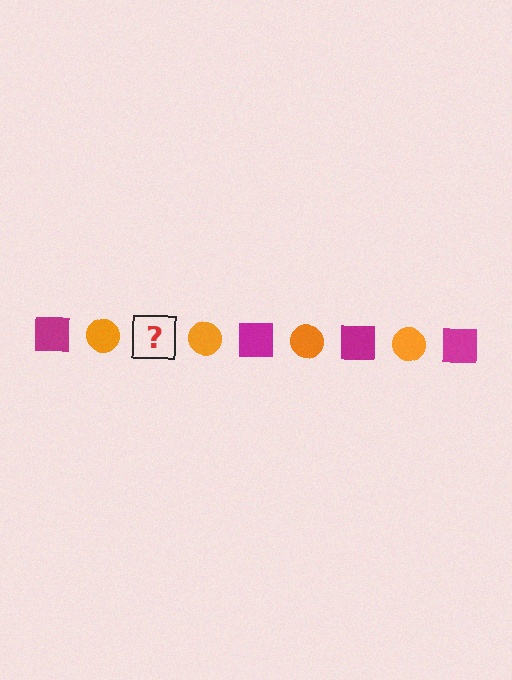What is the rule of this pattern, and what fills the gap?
The rule is that the pattern alternates between magenta square and orange circle. The gap should be filled with a magenta square.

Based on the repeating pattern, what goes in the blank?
The blank should be a magenta square.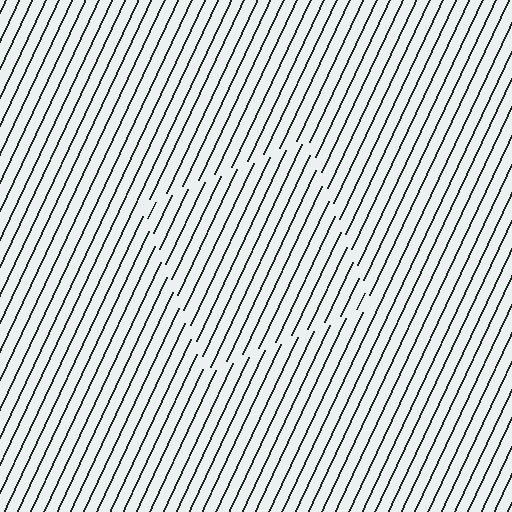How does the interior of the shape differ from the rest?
The interior of the shape contains the same grating, shifted by half a period — the contour is defined by the phase discontinuity where line-ends from the inner and outer gratings abut.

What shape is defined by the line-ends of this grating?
An illusory square. The interior of the shape contains the same grating, shifted by half a period — the contour is defined by the phase discontinuity where line-ends from the inner and outer gratings abut.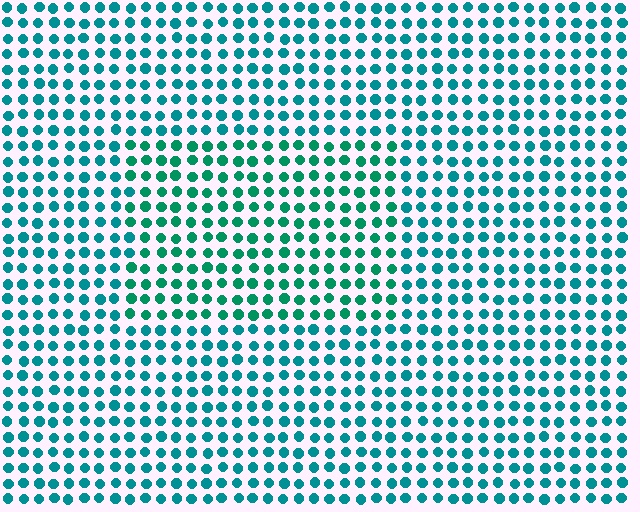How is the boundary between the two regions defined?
The boundary is defined purely by a slight shift in hue (about 23 degrees). Spacing, size, and orientation are identical on both sides.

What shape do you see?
I see a rectangle.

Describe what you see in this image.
The image is filled with small teal elements in a uniform arrangement. A rectangle-shaped region is visible where the elements are tinted to a slightly different hue, forming a subtle color boundary.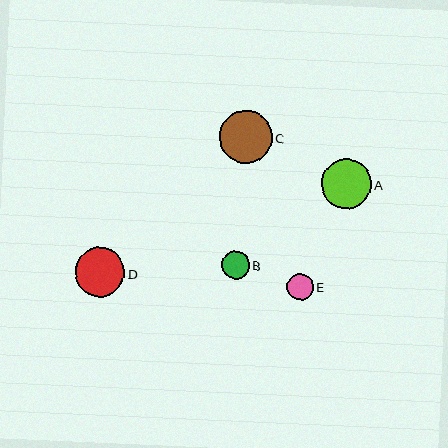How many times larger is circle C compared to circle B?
Circle C is approximately 1.9 times the size of circle B.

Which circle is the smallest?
Circle E is the smallest with a size of approximately 27 pixels.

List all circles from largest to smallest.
From largest to smallest: C, A, D, B, E.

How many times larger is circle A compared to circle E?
Circle A is approximately 1.9 times the size of circle E.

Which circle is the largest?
Circle C is the largest with a size of approximately 53 pixels.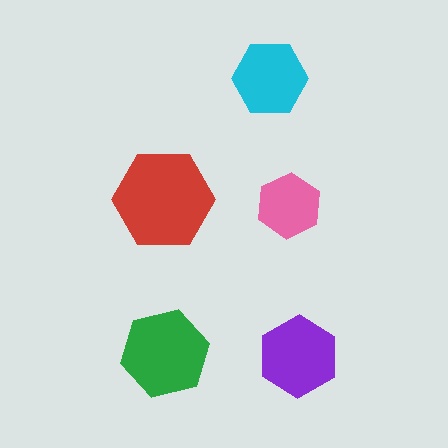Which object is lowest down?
The purple hexagon is bottommost.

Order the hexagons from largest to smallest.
the red one, the green one, the purple one, the cyan one, the pink one.